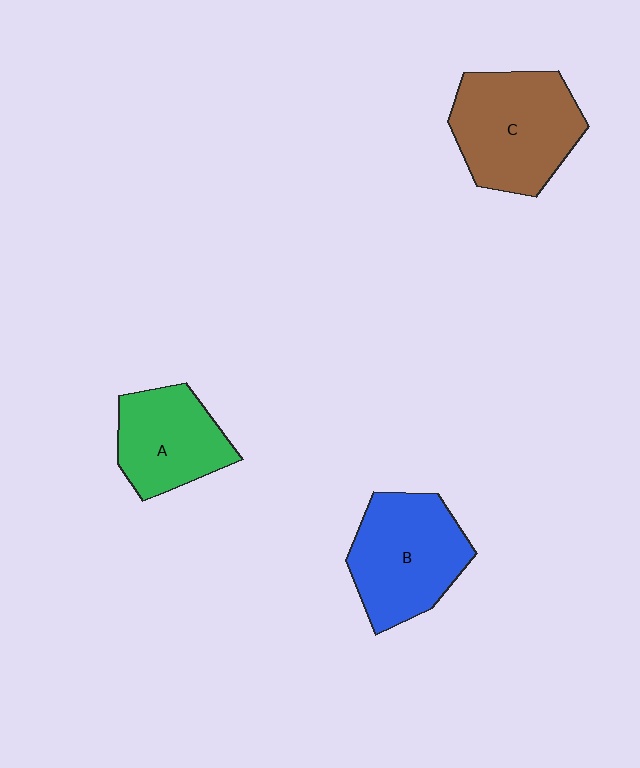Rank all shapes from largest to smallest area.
From largest to smallest: C (brown), B (blue), A (green).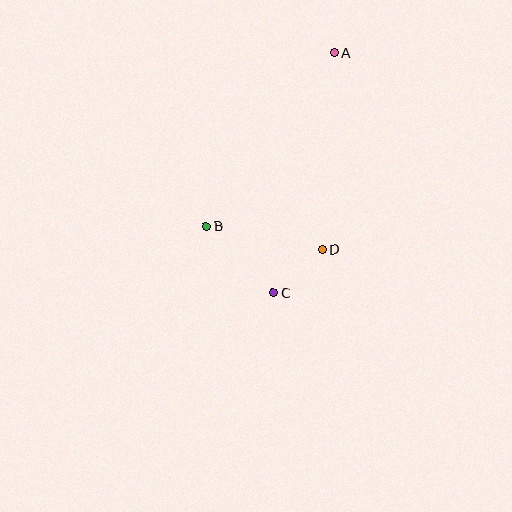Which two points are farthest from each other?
Points A and C are farthest from each other.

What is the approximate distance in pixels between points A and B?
The distance between A and B is approximately 215 pixels.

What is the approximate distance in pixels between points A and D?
The distance between A and D is approximately 197 pixels.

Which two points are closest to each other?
Points C and D are closest to each other.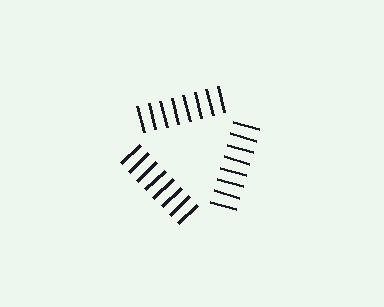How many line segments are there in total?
24 — 8 along each of the 3 edges.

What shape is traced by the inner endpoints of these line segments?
An illusory triangle — the line segments terminate on its edges but no continuous stroke is drawn.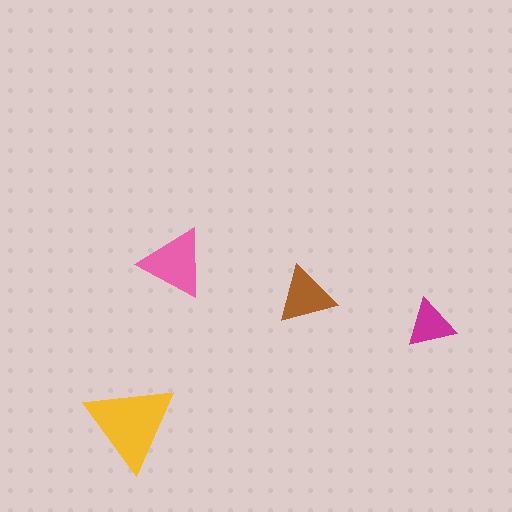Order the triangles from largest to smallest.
the yellow one, the pink one, the brown one, the magenta one.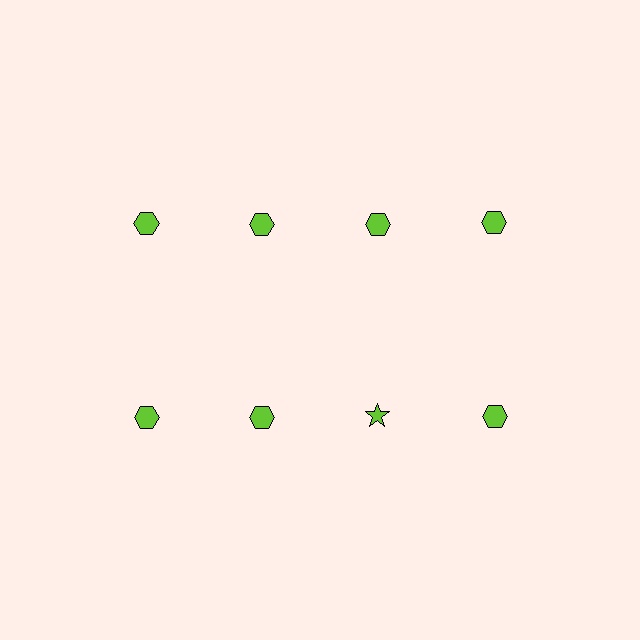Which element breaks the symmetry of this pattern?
The lime star in the second row, center column breaks the symmetry. All other shapes are lime hexagons.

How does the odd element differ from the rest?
It has a different shape: star instead of hexagon.